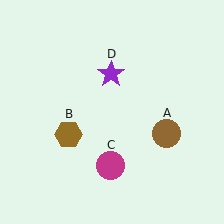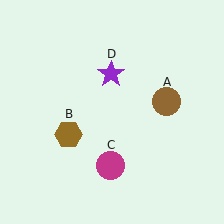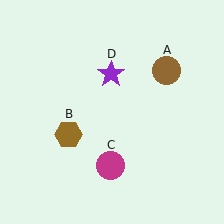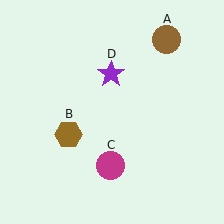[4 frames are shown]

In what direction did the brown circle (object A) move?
The brown circle (object A) moved up.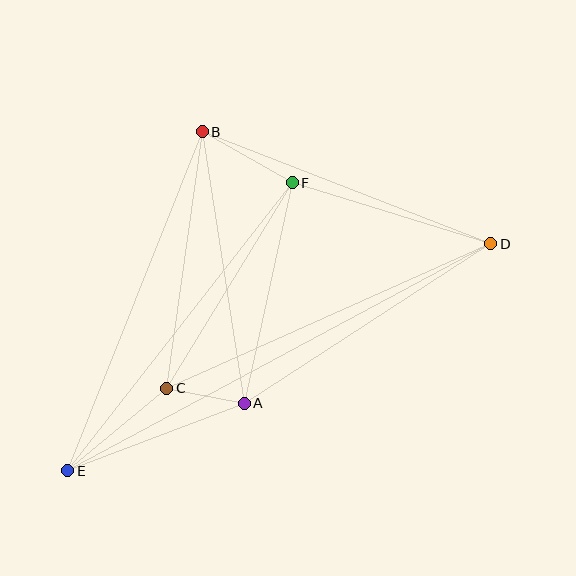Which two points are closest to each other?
Points A and C are closest to each other.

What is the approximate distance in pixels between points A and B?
The distance between A and B is approximately 275 pixels.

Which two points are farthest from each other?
Points D and E are farthest from each other.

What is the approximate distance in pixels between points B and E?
The distance between B and E is approximately 365 pixels.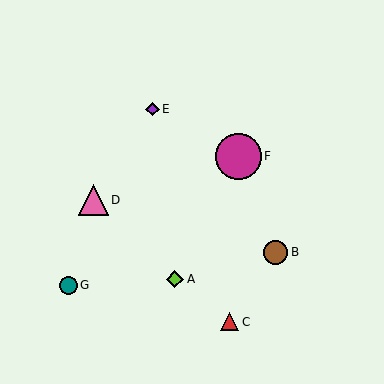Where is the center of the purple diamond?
The center of the purple diamond is at (152, 109).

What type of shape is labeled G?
Shape G is a teal circle.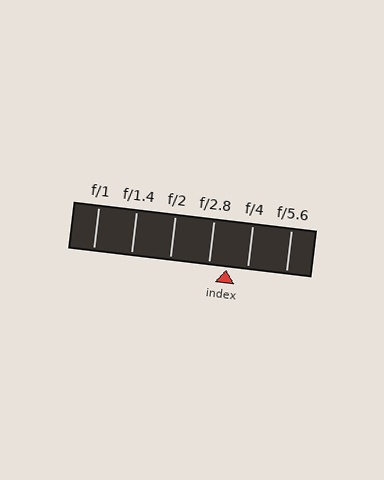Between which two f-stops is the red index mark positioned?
The index mark is between f/2.8 and f/4.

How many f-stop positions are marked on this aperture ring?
There are 6 f-stop positions marked.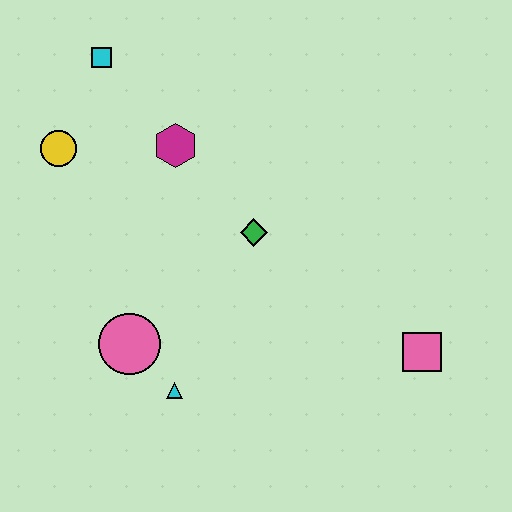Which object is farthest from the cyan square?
The pink square is farthest from the cyan square.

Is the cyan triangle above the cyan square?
No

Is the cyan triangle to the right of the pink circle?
Yes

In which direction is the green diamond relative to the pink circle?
The green diamond is to the right of the pink circle.